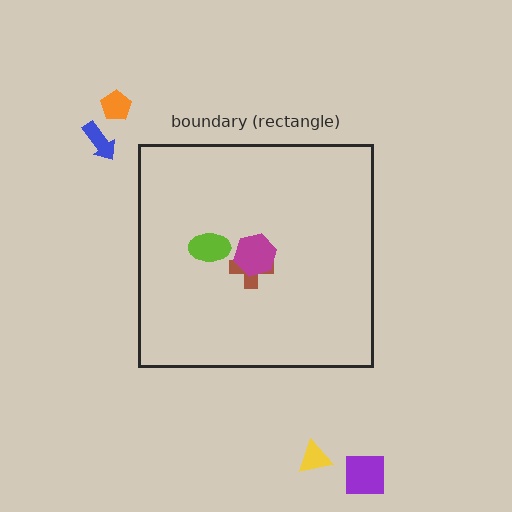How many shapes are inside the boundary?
3 inside, 4 outside.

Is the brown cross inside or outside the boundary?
Inside.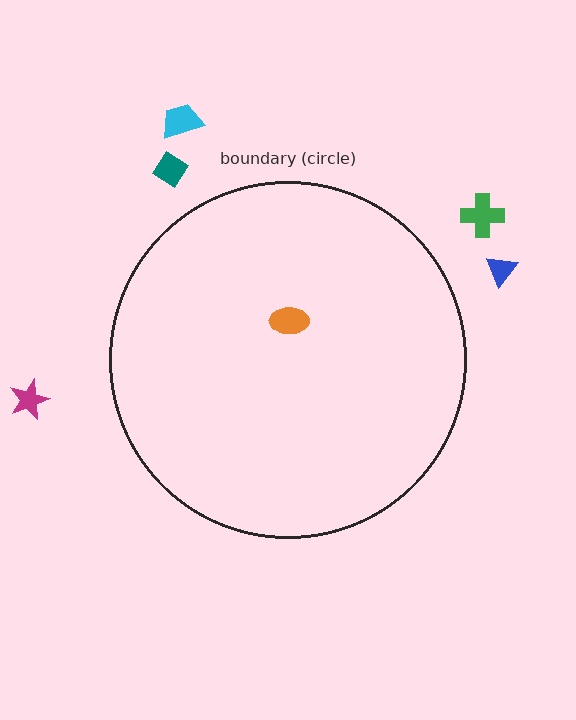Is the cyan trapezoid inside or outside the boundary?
Outside.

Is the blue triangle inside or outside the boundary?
Outside.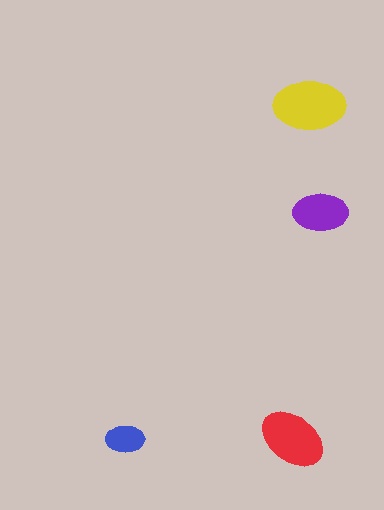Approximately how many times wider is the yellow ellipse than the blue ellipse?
About 2 times wider.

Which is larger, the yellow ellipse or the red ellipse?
The yellow one.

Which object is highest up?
The yellow ellipse is topmost.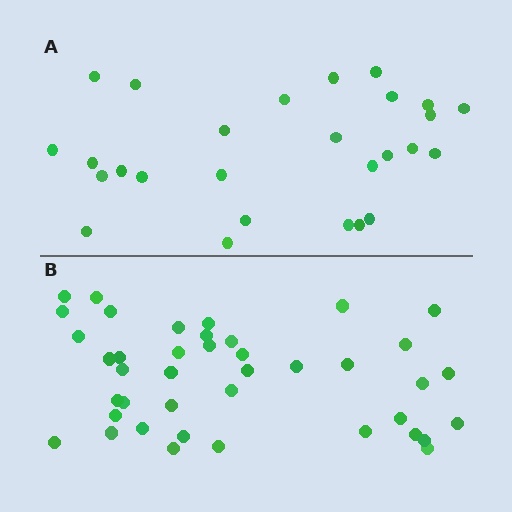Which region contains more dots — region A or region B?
Region B (the bottom region) has more dots.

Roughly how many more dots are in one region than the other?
Region B has approximately 15 more dots than region A.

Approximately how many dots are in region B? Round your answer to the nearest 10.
About 40 dots. (The exact count is 41, which rounds to 40.)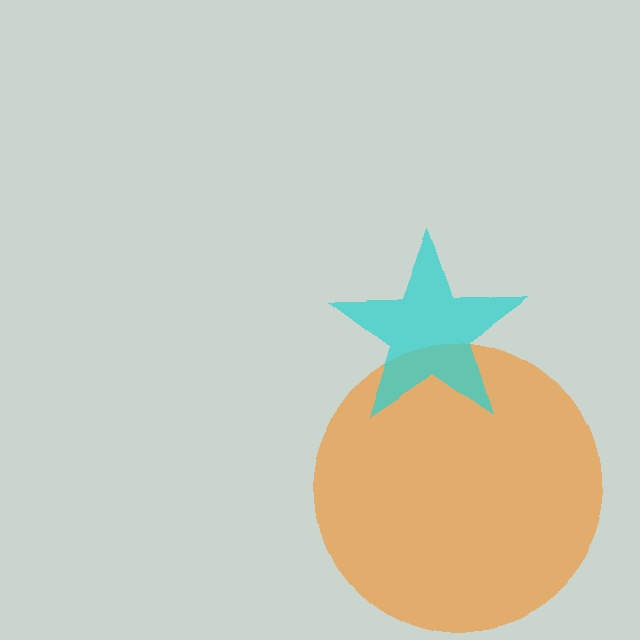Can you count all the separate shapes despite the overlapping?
Yes, there are 2 separate shapes.